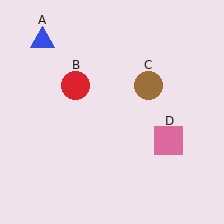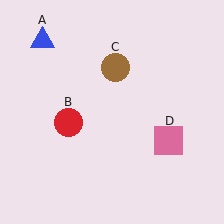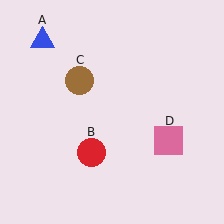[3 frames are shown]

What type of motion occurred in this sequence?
The red circle (object B), brown circle (object C) rotated counterclockwise around the center of the scene.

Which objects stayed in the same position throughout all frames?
Blue triangle (object A) and pink square (object D) remained stationary.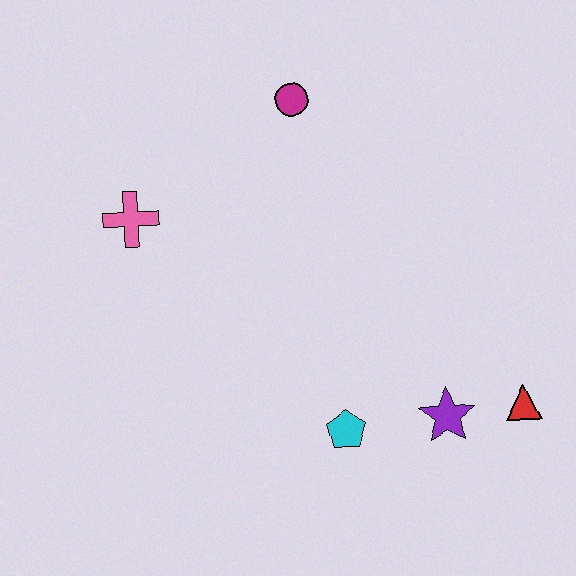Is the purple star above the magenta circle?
No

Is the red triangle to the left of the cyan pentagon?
No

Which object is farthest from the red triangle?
The pink cross is farthest from the red triangle.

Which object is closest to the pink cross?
The magenta circle is closest to the pink cross.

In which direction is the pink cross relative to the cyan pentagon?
The pink cross is above the cyan pentagon.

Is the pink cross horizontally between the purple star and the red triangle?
No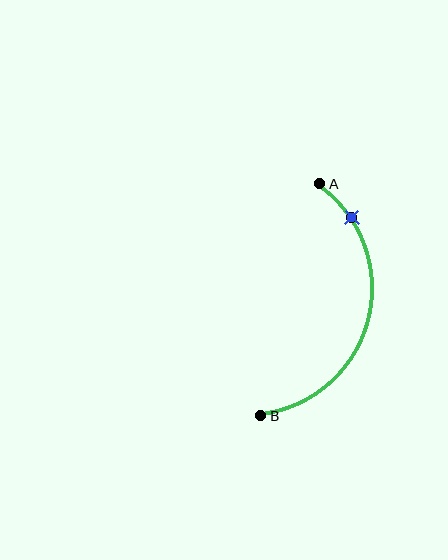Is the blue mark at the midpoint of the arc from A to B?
No. The blue mark lies on the arc but is closer to endpoint A. The arc midpoint would be at the point on the curve equidistant along the arc from both A and B.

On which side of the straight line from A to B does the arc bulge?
The arc bulges to the right of the straight line connecting A and B.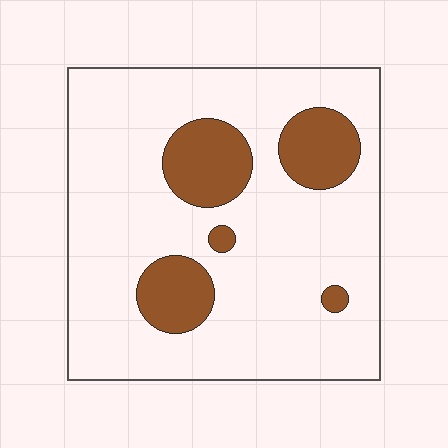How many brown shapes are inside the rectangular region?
5.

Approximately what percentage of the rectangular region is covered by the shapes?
Approximately 20%.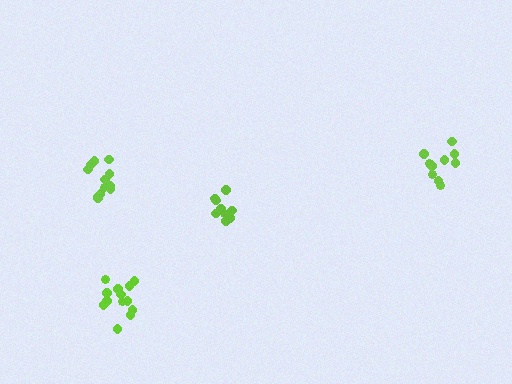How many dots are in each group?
Group 1: 9 dots, Group 2: 10 dots, Group 3: 13 dots, Group 4: 12 dots (44 total).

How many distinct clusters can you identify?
There are 4 distinct clusters.